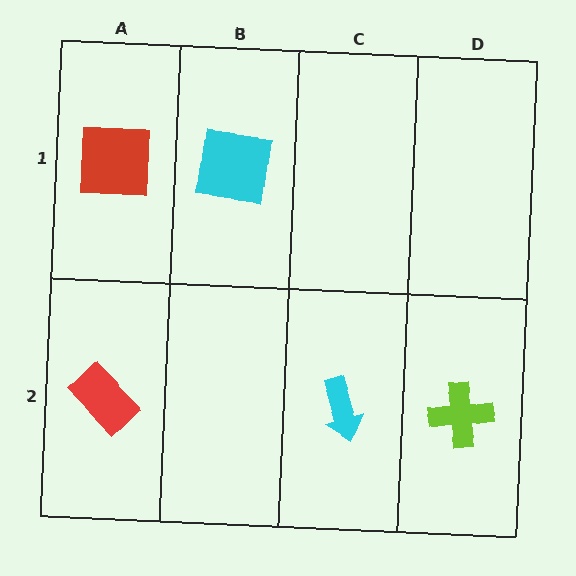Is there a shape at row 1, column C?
No, that cell is empty.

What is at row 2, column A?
A red rectangle.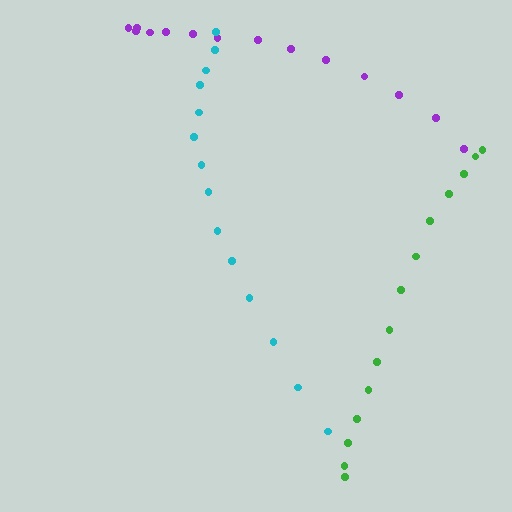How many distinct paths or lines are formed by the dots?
There are 3 distinct paths.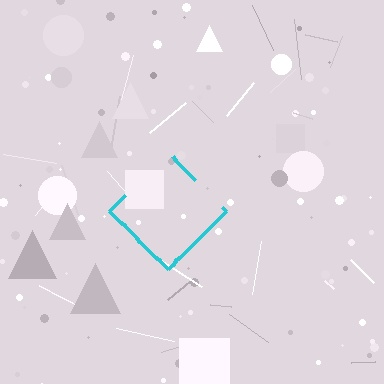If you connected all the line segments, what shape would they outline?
They would outline a diamond.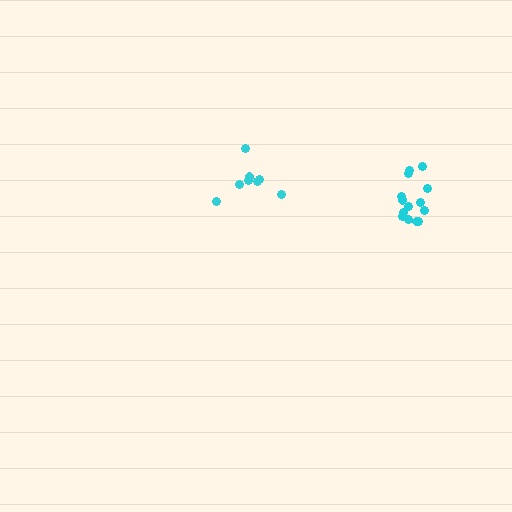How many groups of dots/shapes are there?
There are 2 groups.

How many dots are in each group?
Group 1: 14 dots, Group 2: 8 dots (22 total).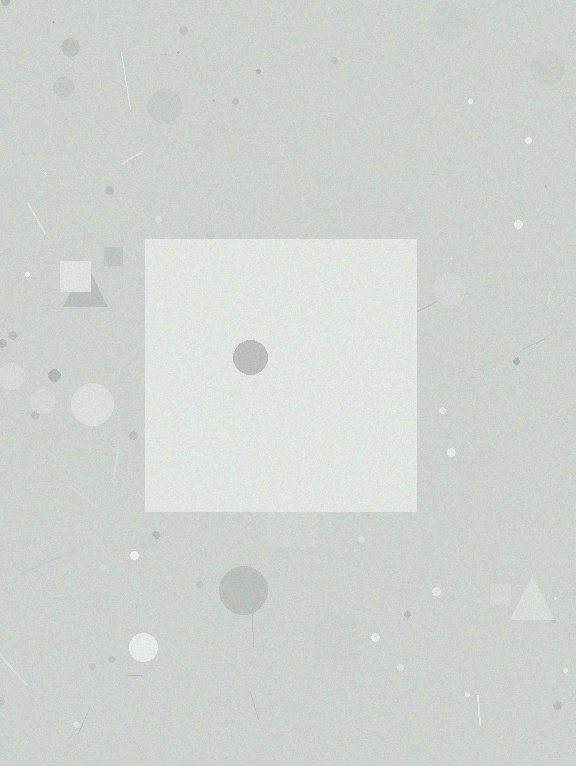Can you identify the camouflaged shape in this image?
The camouflaged shape is a square.